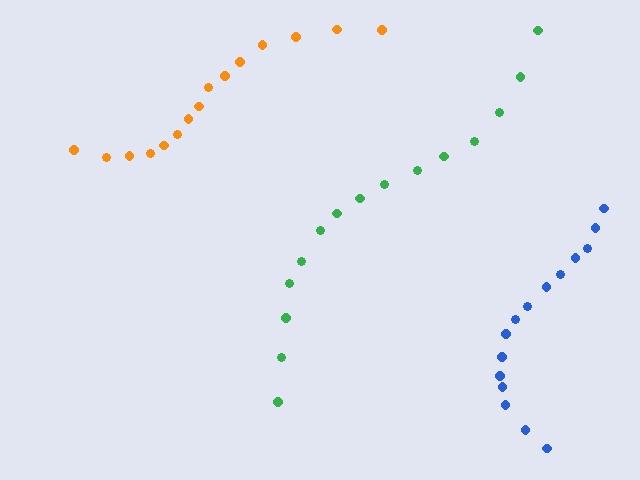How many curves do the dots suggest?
There are 3 distinct paths.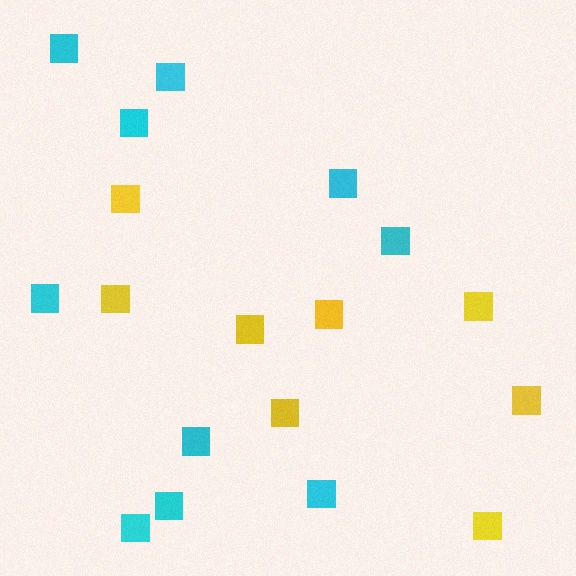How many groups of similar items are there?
There are 2 groups: one group of yellow squares (8) and one group of cyan squares (10).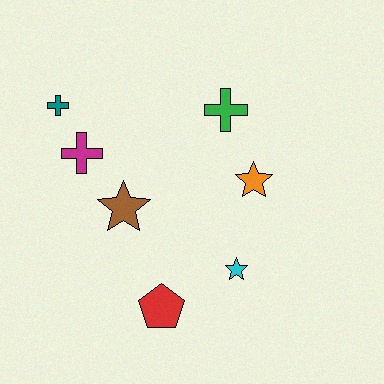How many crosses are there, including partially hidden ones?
There are 3 crosses.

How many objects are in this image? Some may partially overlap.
There are 7 objects.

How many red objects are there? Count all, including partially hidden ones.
There is 1 red object.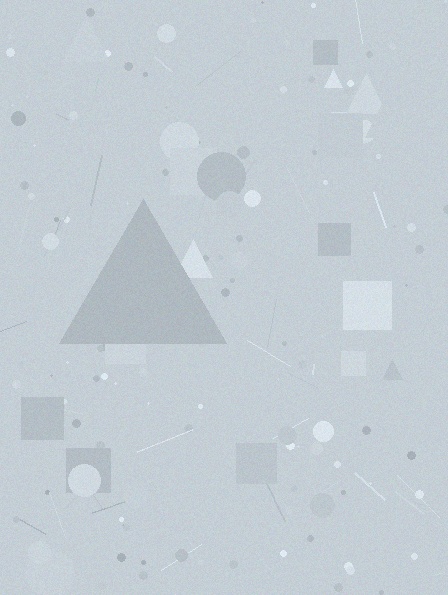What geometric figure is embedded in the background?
A triangle is embedded in the background.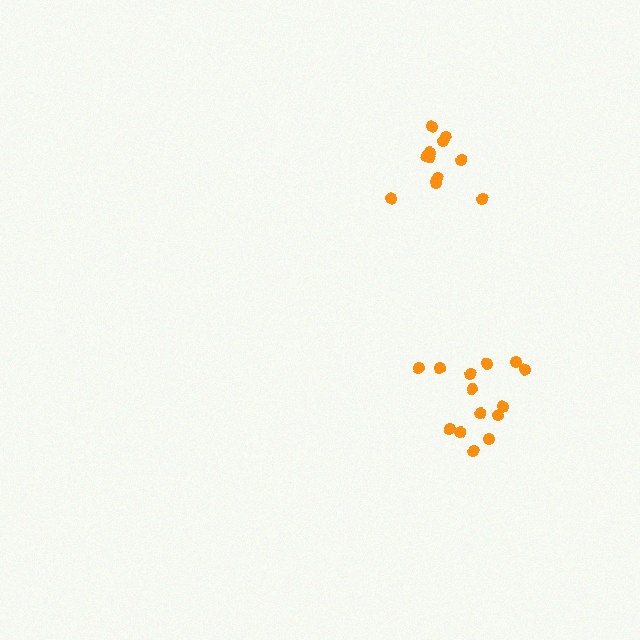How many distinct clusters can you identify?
There are 2 distinct clusters.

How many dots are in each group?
Group 1: 14 dots, Group 2: 11 dots (25 total).